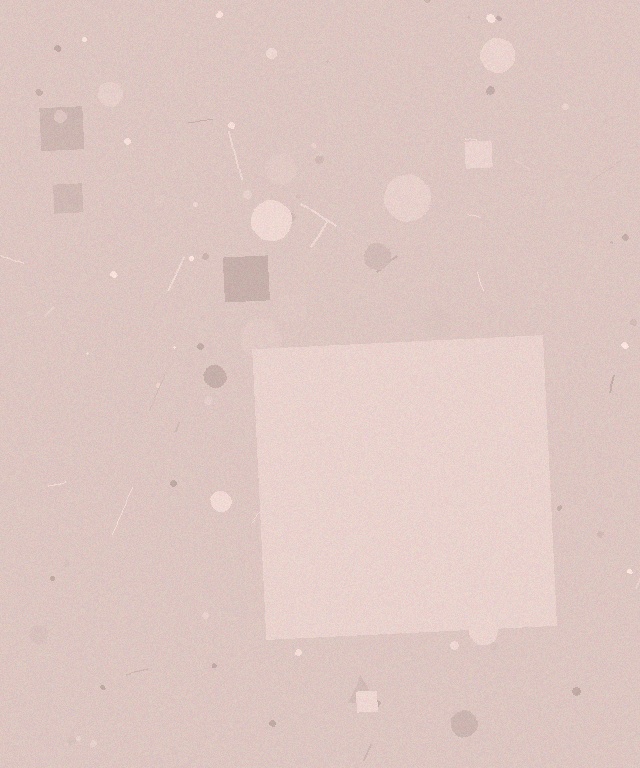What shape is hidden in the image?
A square is hidden in the image.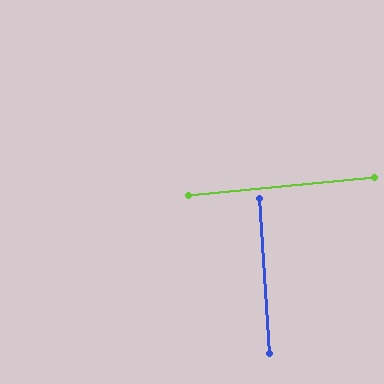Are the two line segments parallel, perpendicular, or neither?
Perpendicular — they meet at approximately 88°.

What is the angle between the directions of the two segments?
Approximately 88 degrees.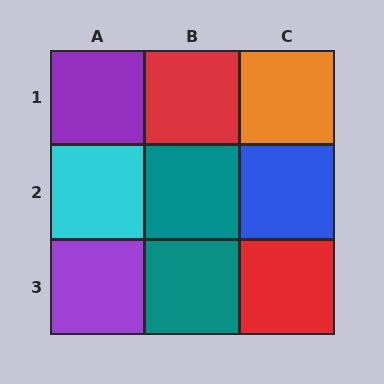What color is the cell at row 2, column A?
Cyan.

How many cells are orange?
1 cell is orange.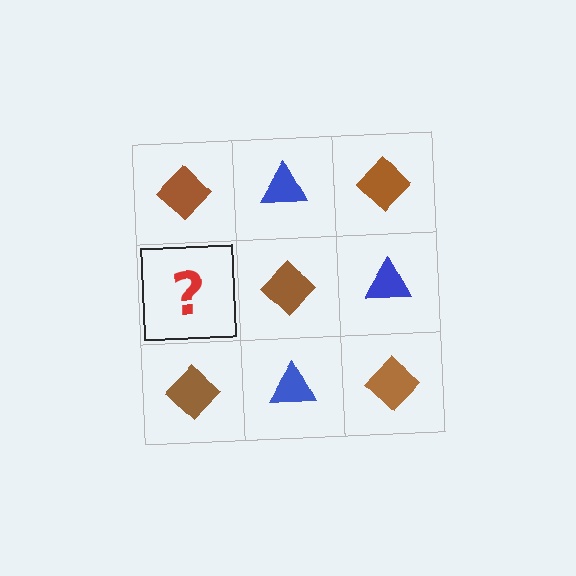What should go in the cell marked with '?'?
The missing cell should contain a blue triangle.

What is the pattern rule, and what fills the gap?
The rule is that it alternates brown diamond and blue triangle in a checkerboard pattern. The gap should be filled with a blue triangle.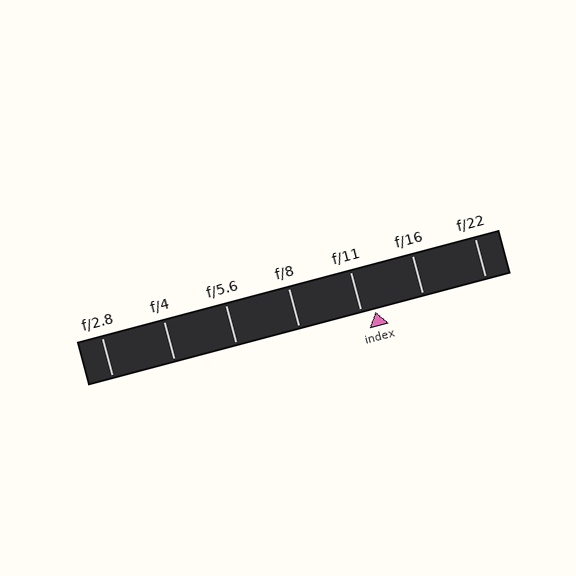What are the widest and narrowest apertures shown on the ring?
The widest aperture shown is f/2.8 and the narrowest is f/22.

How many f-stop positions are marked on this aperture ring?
There are 7 f-stop positions marked.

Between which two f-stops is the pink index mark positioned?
The index mark is between f/11 and f/16.